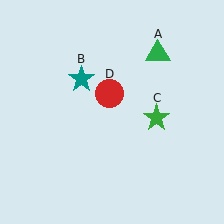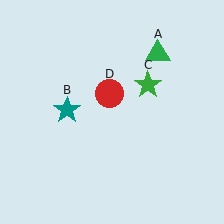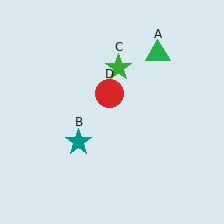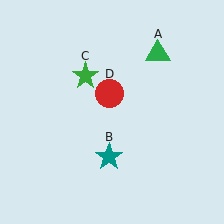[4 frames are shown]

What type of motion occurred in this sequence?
The teal star (object B), green star (object C) rotated counterclockwise around the center of the scene.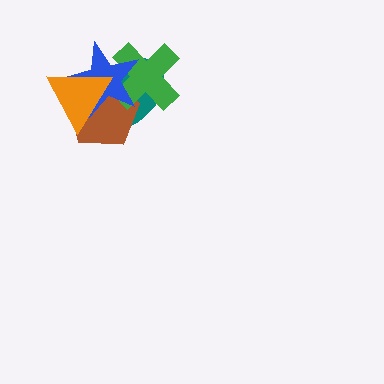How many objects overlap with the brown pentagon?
4 objects overlap with the brown pentagon.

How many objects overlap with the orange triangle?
3 objects overlap with the orange triangle.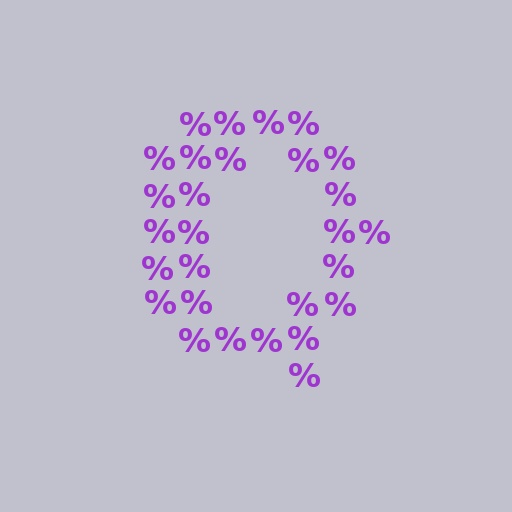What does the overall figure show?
The overall figure shows the letter Q.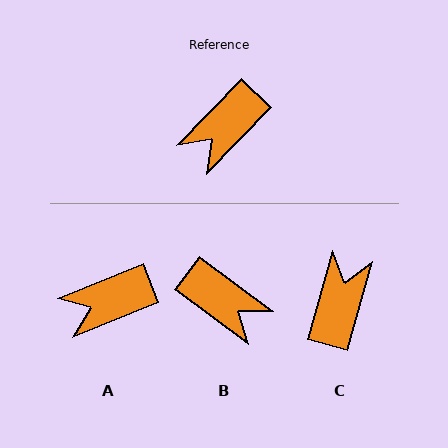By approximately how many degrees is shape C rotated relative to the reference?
Approximately 151 degrees clockwise.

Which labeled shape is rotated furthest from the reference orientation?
C, about 151 degrees away.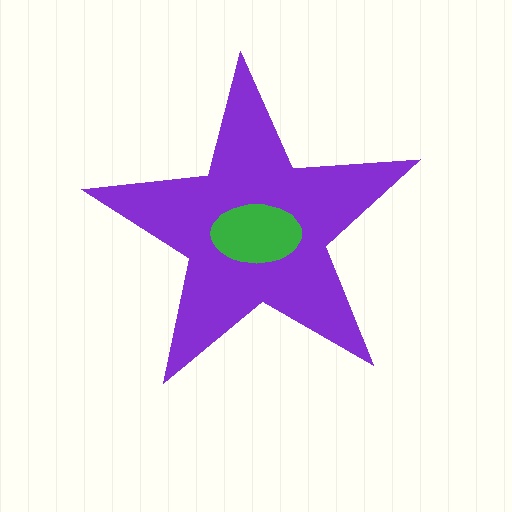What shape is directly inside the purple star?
The green ellipse.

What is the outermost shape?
The purple star.